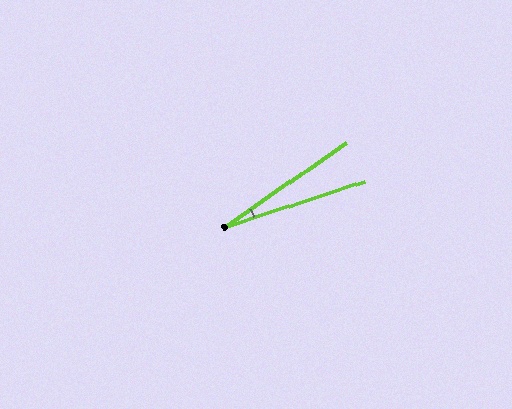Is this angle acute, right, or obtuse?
It is acute.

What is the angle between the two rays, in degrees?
Approximately 16 degrees.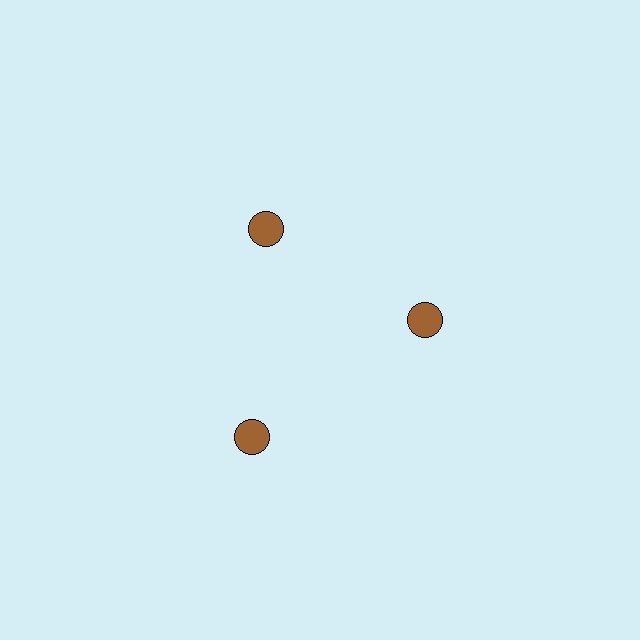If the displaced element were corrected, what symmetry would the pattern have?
It would have 3-fold rotational symmetry — the pattern would map onto itself every 120 degrees.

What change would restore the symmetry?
The symmetry would be restored by moving it inward, back onto the ring so that all 3 circles sit at equal angles and equal distance from the center.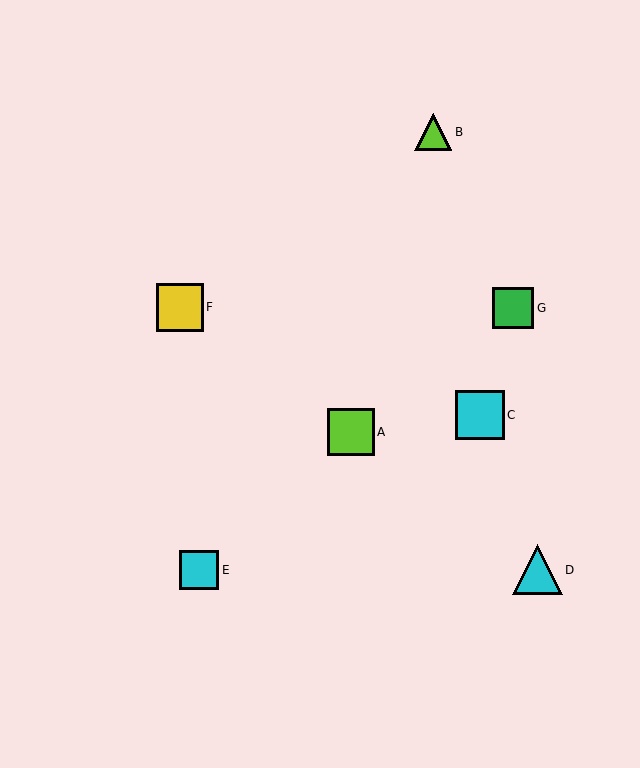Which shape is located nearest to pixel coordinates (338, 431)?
The lime square (labeled A) at (351, 432) is nearest to that location.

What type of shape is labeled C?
Shape C is a cyan square.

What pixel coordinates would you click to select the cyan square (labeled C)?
Click at (480, 415) to select the cyan square C.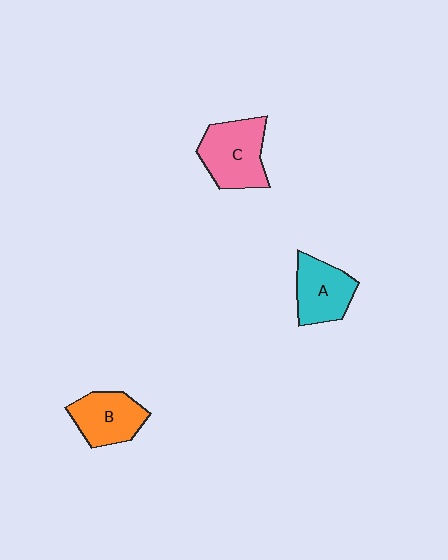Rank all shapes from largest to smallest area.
From largest to smallest: C (pink), B (orange), A (cyan).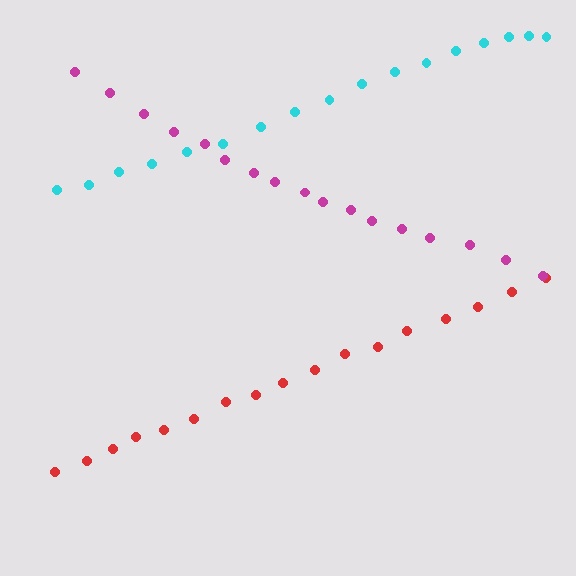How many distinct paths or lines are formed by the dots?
There are 3 distinct paths.